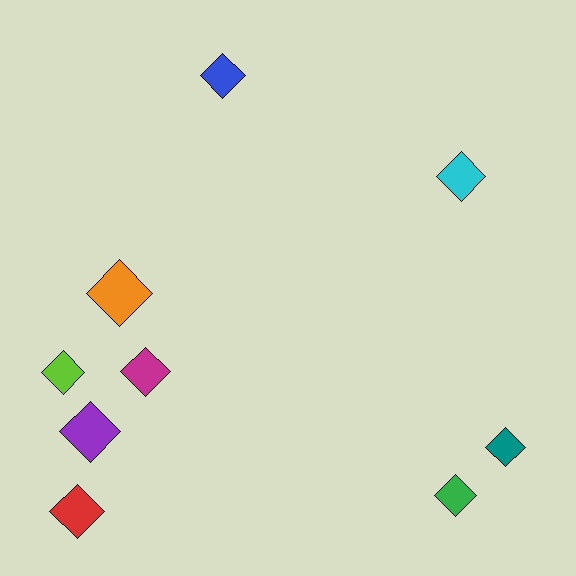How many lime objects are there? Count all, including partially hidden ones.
There is 1 lime object.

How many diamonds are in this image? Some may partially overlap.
There are 9 diamonds.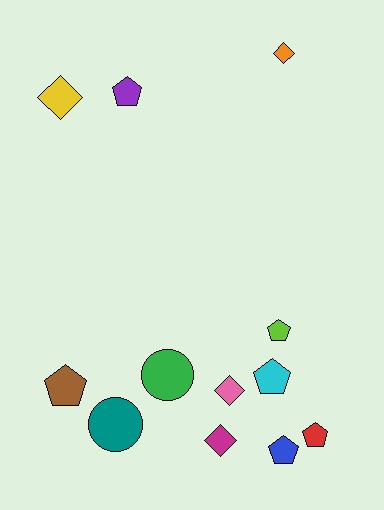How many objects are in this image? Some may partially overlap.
There are 12 objects.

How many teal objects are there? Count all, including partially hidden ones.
There is 1 teal object.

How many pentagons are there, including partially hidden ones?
There are 6 pentagons.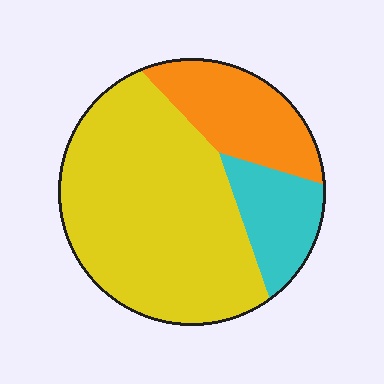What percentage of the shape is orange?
Orange takes up less than a quarter of the shape.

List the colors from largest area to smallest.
From largest to smallest: yellow, orange, cyan.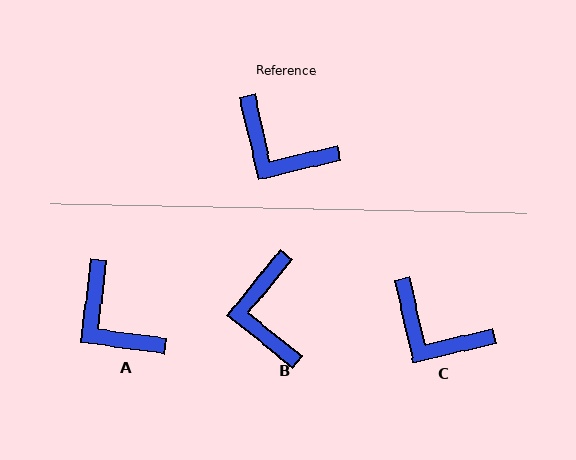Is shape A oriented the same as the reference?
No, it is off by about 20 degrees.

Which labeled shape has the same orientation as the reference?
C.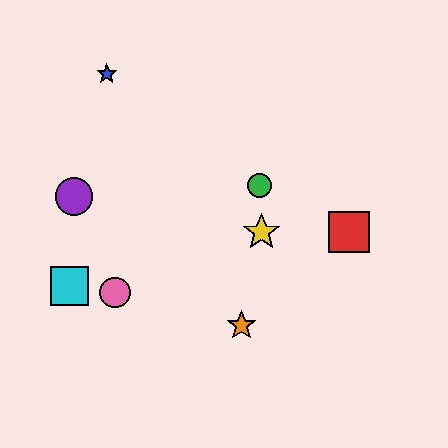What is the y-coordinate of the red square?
The red square is at y≈232.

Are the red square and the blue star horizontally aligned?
No, the red square is at y≈232 and the blue star is at y≈74.